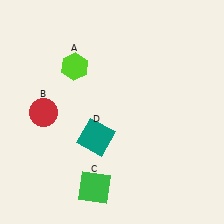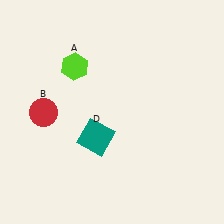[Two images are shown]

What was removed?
The green square (C) was removed in Image 2.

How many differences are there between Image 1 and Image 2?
There is 1 difference between the two images.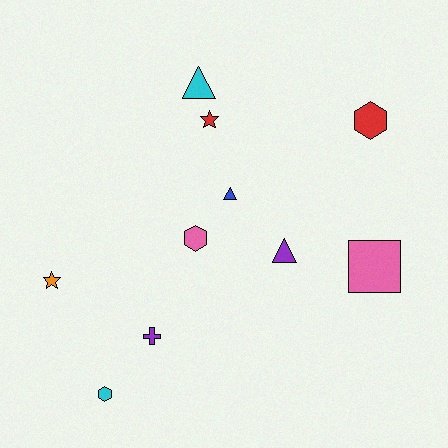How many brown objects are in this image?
There are no brown objects.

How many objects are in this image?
There are 10 objects.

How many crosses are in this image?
There is 1 cross.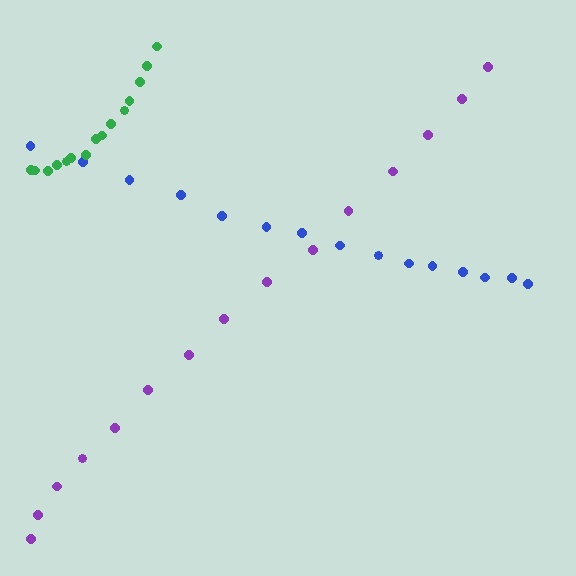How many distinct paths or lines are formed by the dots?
There are 3 distinct paths.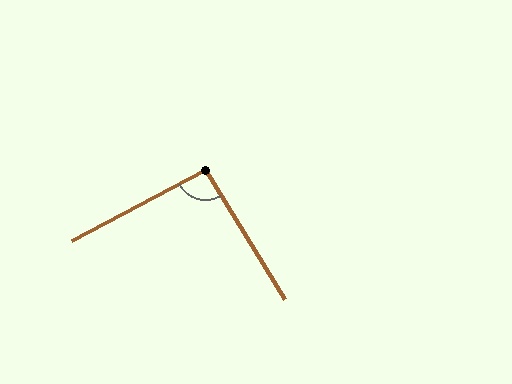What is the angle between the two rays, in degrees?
Approximately 94 degrees.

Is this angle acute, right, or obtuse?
It is approximately a right angle.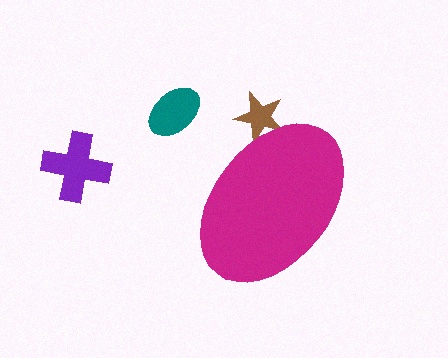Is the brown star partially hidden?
Yes, the brown star is partially hidden behind the magenta ellipse.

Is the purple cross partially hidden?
No, the purple cross is fully visible.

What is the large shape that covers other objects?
A magenta ellipse.